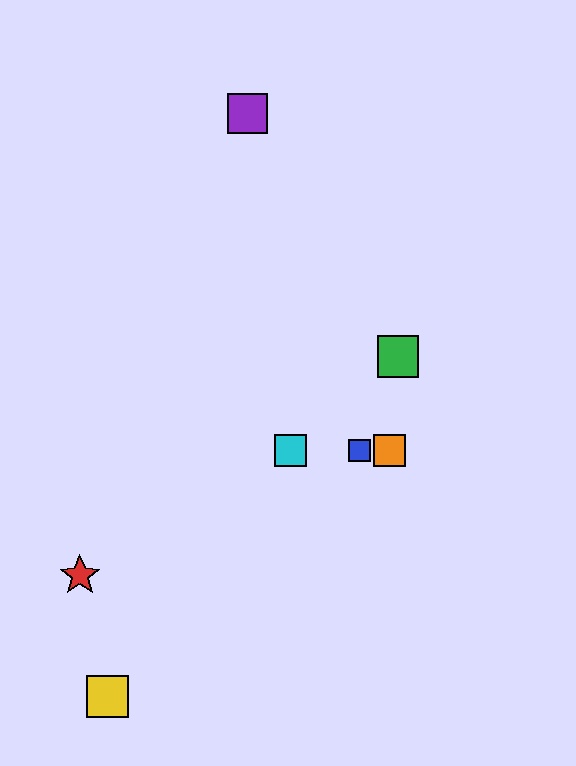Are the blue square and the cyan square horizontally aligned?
Yes, both are at y≈450.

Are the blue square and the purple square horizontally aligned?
No, the blue square is at y≈450 and the purple square is at y≈114.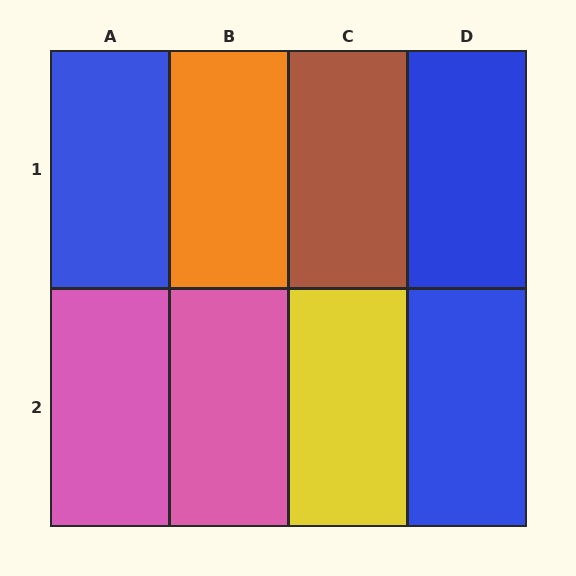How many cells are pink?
2 cells are pink.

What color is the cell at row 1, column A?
Blue.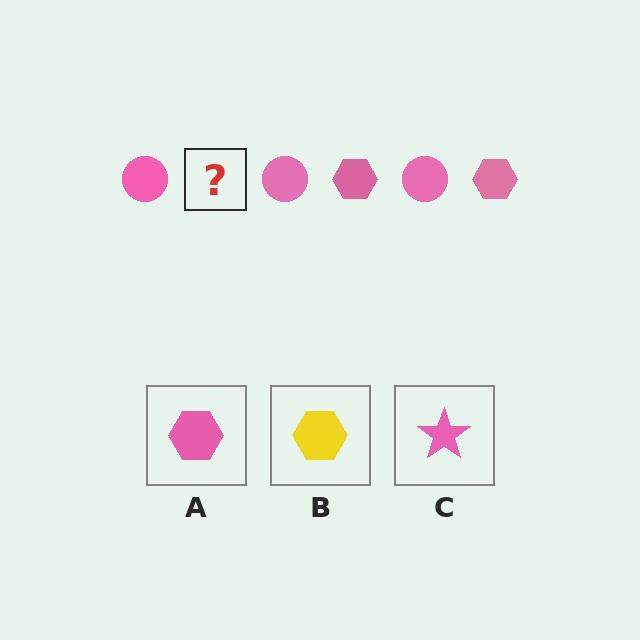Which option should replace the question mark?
Option A.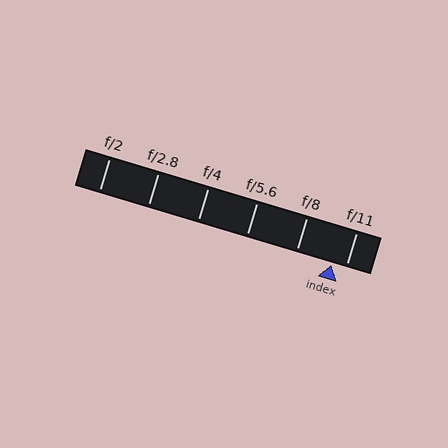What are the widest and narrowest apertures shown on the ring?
The widest aperture shown is f/2 and the narrowest is f/11.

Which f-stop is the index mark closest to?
The index mark is closest to f/11.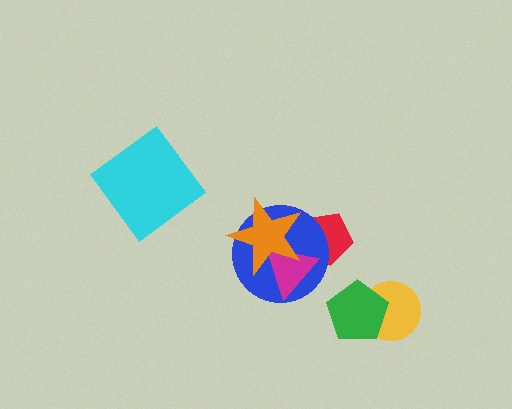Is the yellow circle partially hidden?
Yes, it is partially covered by another shape.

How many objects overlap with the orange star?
3 objects overlap with the orange star.